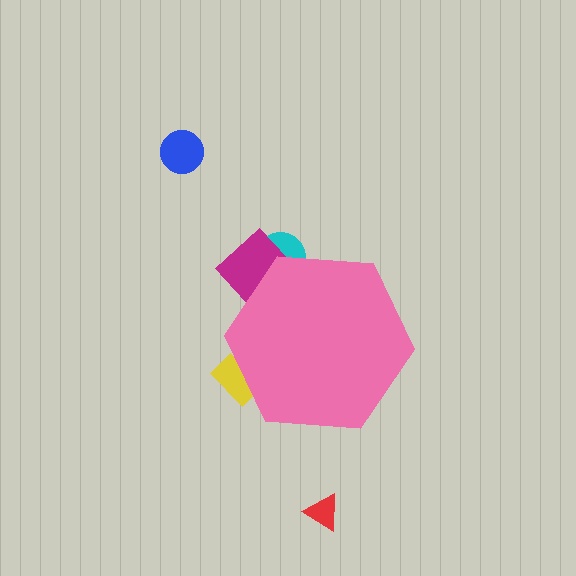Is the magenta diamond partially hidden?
Yes, the magenta diamond is partially hidden behind the pink hexagon.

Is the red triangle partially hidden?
No, the red triangle is fully visible.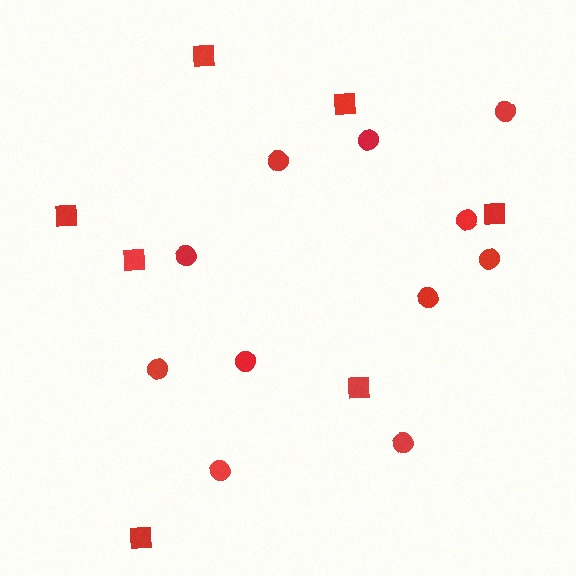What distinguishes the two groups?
There are 2 groups: one group of circles (11) and one group of squares (7).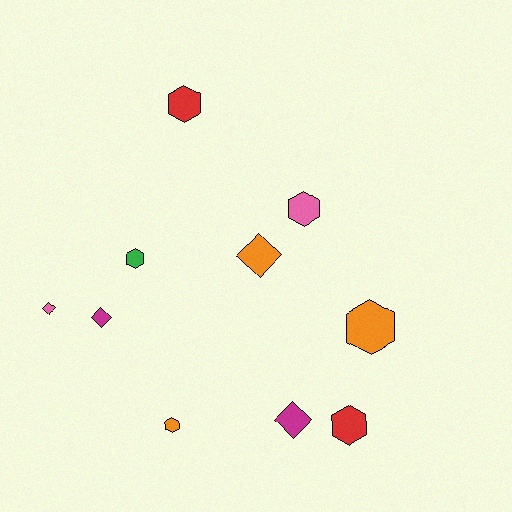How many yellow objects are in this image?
There are no yellow objects.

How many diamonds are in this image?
There are 4 diamonds.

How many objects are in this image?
There are 10 objects.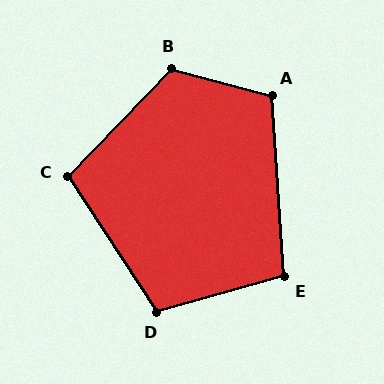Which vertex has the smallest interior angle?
E, at approximately 102 degrees.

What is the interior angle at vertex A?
Approximately 109 degrees (obtuse).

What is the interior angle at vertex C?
Approximately 103 degrees (obtuse).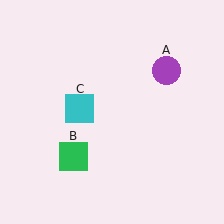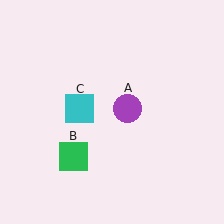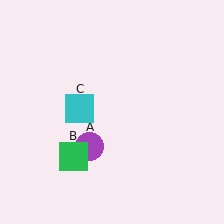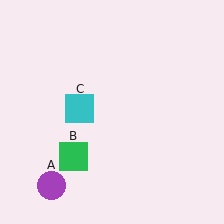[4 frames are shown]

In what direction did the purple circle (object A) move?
The purple circle (object A) moved down and to the left.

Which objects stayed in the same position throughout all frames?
Green square (object B) and cyan square (object C) remained stationary.